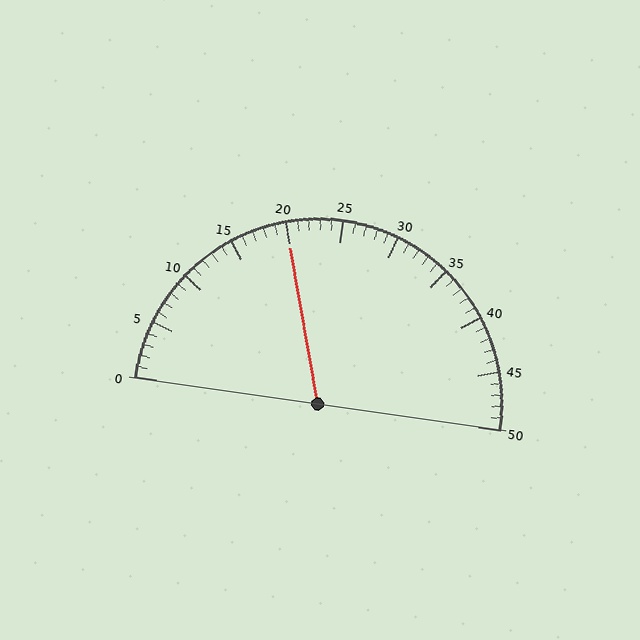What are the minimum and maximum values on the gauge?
The gauge ranges from 0 to 50.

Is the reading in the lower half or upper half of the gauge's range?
The reading is in the lower half of the range (0 to 50).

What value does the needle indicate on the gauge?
The needle indicates approximately 20.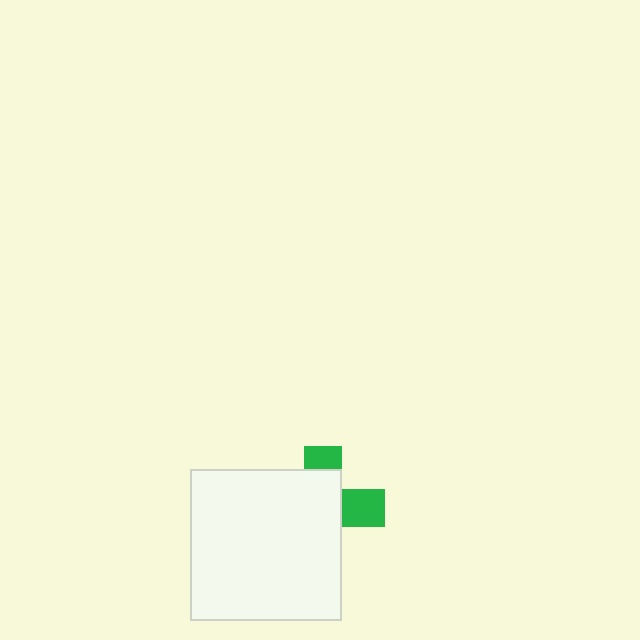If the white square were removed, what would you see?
You would see the complete green cross.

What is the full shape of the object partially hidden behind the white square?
The partially hidden object is a green cross.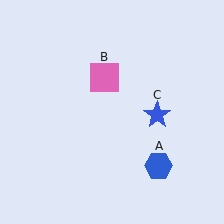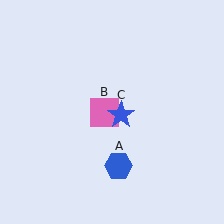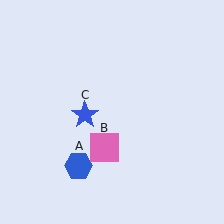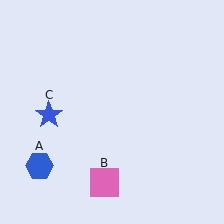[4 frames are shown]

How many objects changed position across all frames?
3 objects changed position: blue hexagon (object A), pink square (object B), blue star (object C).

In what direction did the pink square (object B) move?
The pink square (object B) moved down.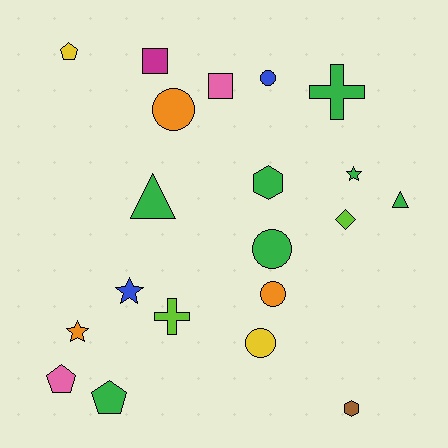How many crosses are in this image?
There are 2 crosses.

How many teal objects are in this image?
There are no teal objects.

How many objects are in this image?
There are 20 objects.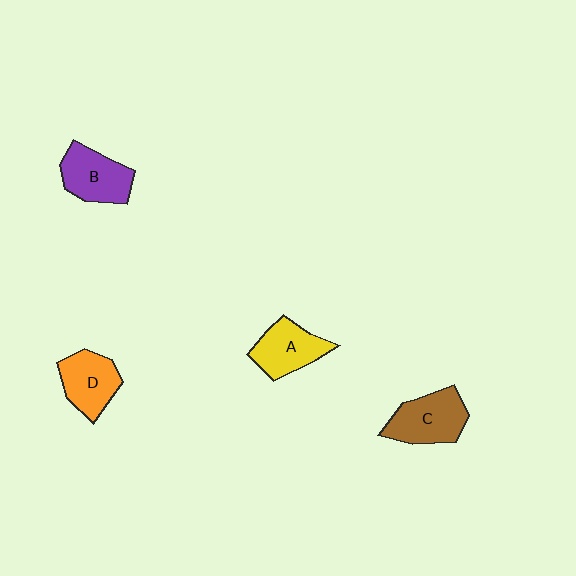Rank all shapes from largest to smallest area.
From largest to smallest: C (brown), B (purple), A (yellow), D (orange).